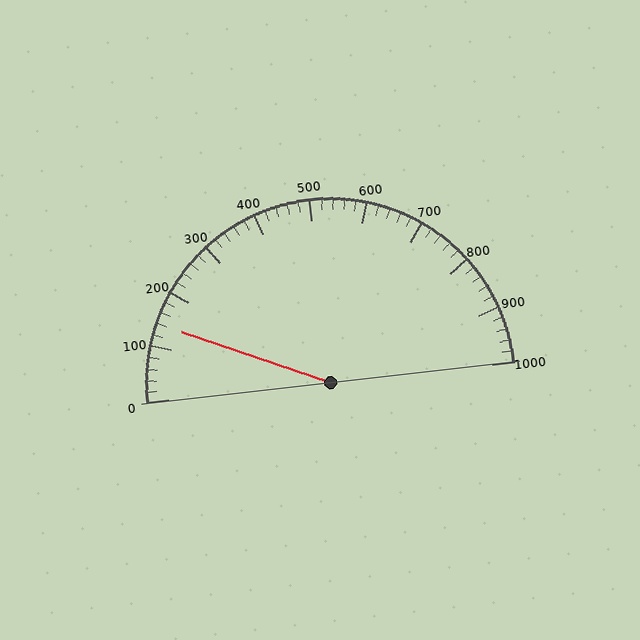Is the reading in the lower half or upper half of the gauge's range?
The reading is in the lower half of the range (0 to 1000).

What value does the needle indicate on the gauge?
The needle indicates approximately 140.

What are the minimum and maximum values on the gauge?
The gauge ranges from 0 to 1000.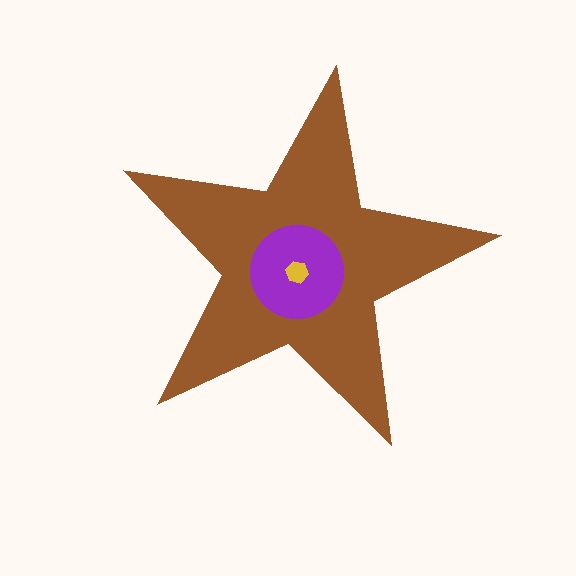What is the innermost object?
The yellow hexagon.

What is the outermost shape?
The brown star.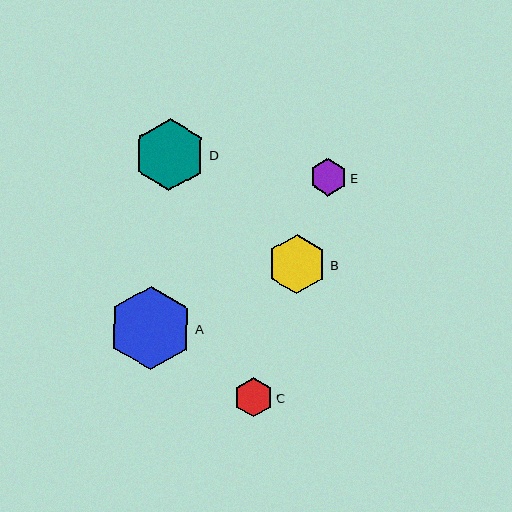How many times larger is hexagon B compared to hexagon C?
Hexagon B is approximately 1.5 times the size of hexagon C.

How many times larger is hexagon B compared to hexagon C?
Hexagon B is approximately 1.5 times the size of hexagon C.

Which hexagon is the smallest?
Hexagon E is the smallest with a size of approximately 37 pixels.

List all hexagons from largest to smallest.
From largest to smallest: A, D, B, C, E.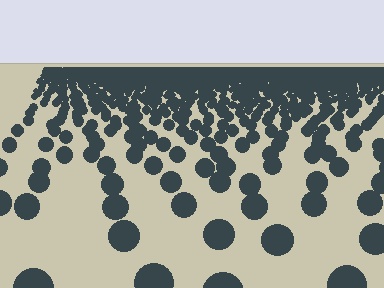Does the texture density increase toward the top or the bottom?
Density increases toward the top.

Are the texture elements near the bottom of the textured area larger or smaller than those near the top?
Larger. Near the bottom, elements are closer to the viewer and appear at a bigger on-screen size.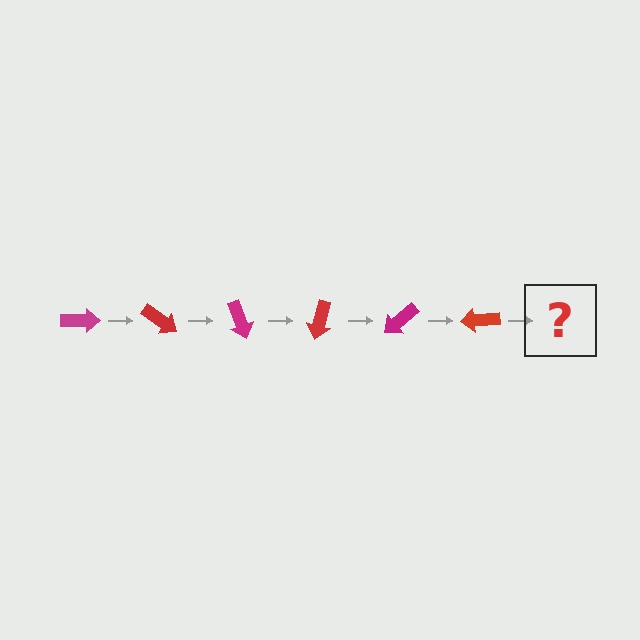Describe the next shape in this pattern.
It should be a magenta arrow, rotated 210 degrees from the start.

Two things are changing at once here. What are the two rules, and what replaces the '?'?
The two rules are that it rotates 35 degrees each step and the color cycles through magenta and red. The '?' should be a magenta arrow, rotated 210 degrees from the start.